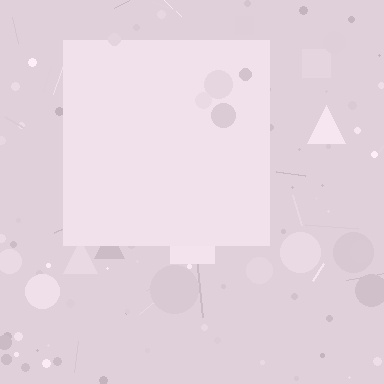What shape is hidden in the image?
A square is hidden in the image.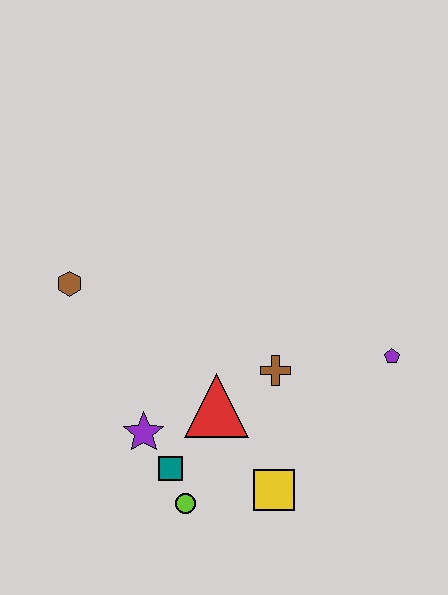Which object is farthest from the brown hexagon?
The purple pentagon is farthest from the brown hexagon.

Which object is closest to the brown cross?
The red triangle is closest to the brown cross.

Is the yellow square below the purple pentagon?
Yes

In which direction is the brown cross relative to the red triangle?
The brown cross is to the right of the red triangle.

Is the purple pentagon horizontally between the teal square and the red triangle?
No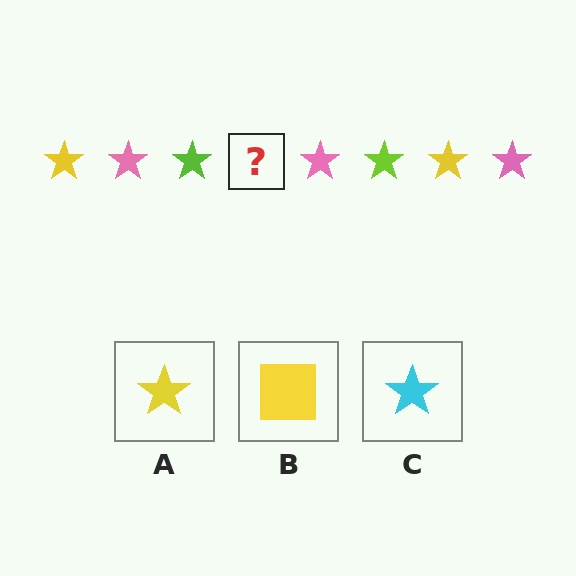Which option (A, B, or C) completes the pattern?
A.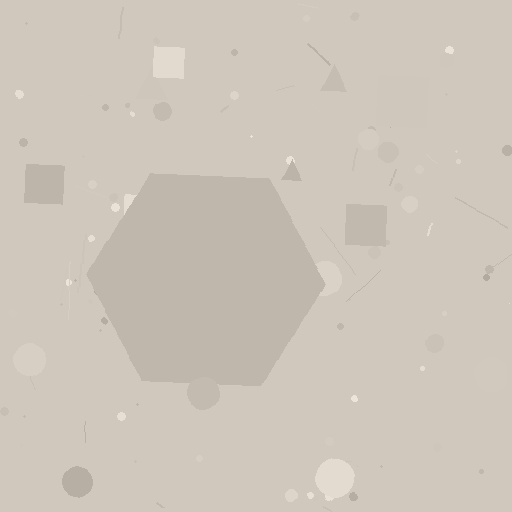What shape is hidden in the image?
A hexagon is hidden in the image.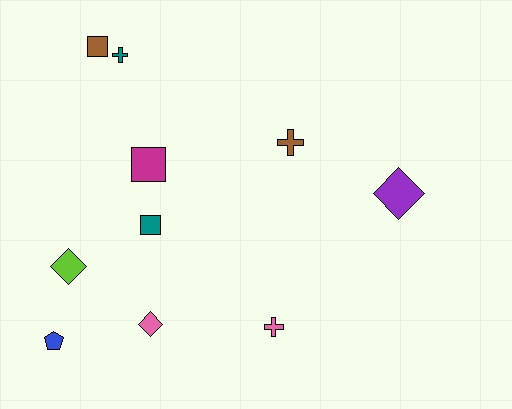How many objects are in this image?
There are 10 objects.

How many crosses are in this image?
There are 3 crosses.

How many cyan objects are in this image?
There are no cyan objects.